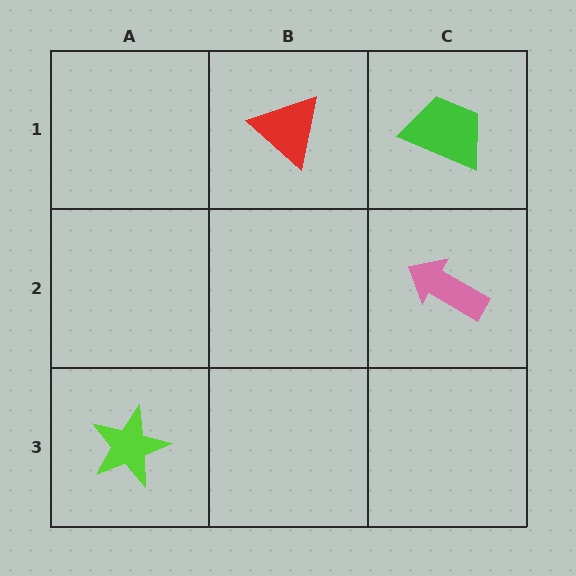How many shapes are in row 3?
1 shape.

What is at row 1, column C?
A green trapezoid.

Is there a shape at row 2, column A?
No, that cell is empty.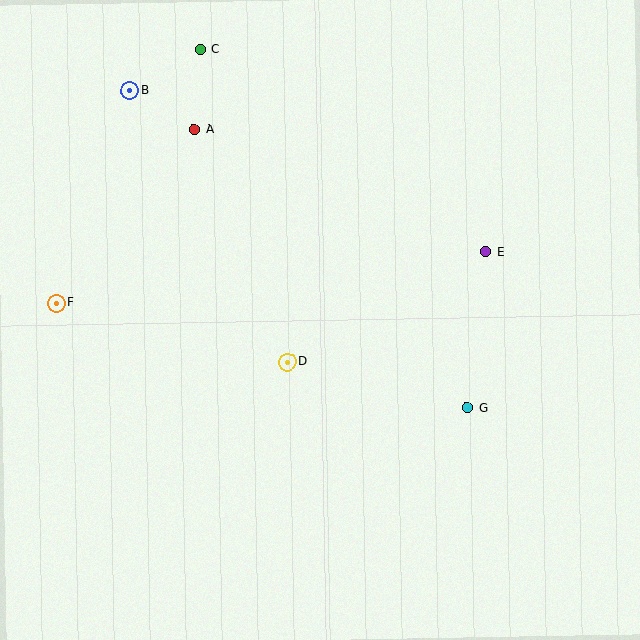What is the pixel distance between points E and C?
The distance between E and C is 350 pixels.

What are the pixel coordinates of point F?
Point F is at (56, 303).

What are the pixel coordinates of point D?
Point D is at (287, 362).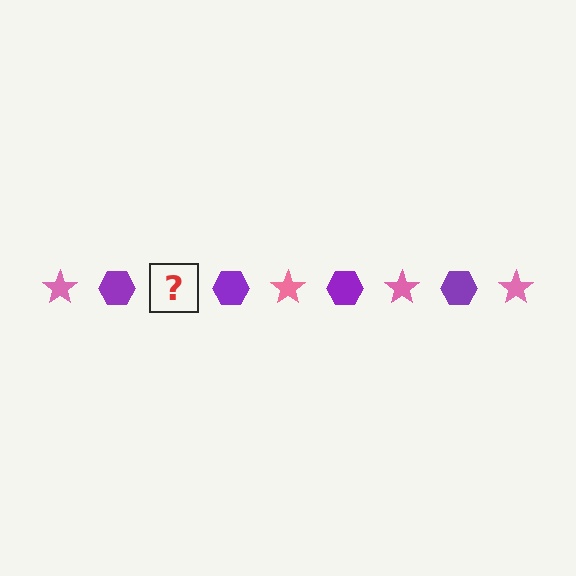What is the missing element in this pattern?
The missing element is a pink star.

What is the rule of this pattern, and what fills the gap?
The rule is that the pattern alternates between pink star and purple hexagon. The gap should be filled with a pink star.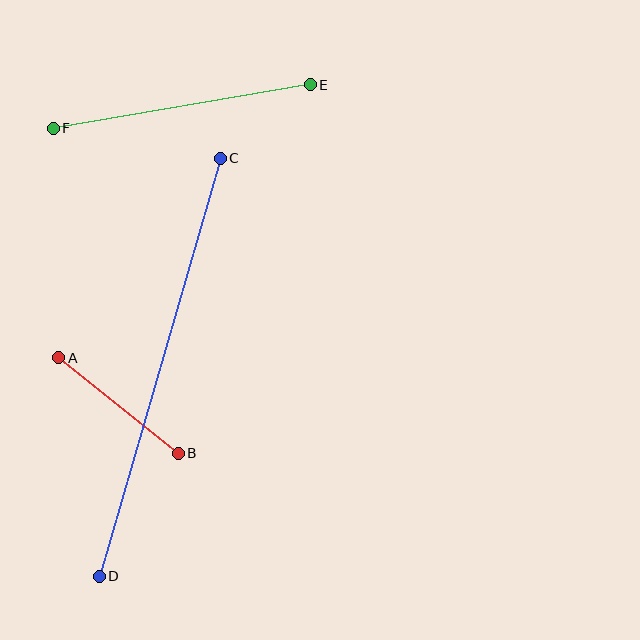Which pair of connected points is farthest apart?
Points C and D are farthest apart.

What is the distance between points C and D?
The distance is approximately 435 pixels.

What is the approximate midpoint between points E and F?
The midpoint is at approximately (182, 107) pixels.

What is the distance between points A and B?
The distance is approximately 153 pixels.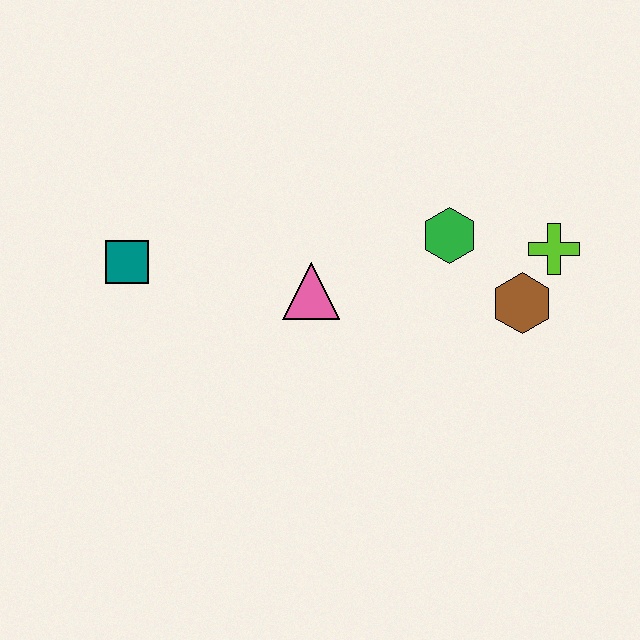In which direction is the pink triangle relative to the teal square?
The pink triangle is to the right of the teal square.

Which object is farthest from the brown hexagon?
The teal square is farthest from the brown hexagon.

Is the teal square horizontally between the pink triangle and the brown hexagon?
No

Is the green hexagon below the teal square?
No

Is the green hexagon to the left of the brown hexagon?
Yes